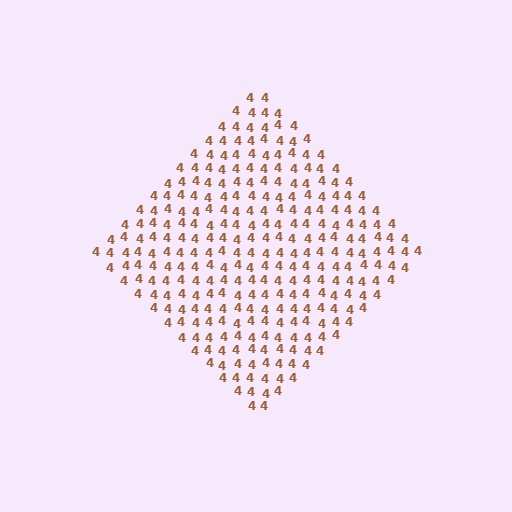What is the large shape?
The large shape is a diamond.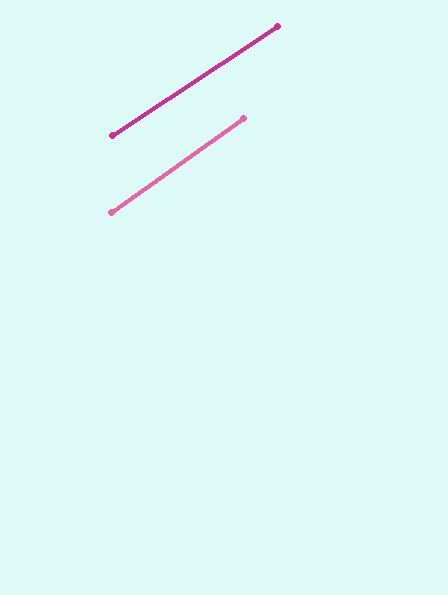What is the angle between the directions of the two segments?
Approximately 2 degrees.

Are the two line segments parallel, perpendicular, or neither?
Parallel — their directions differ by only 1.9°.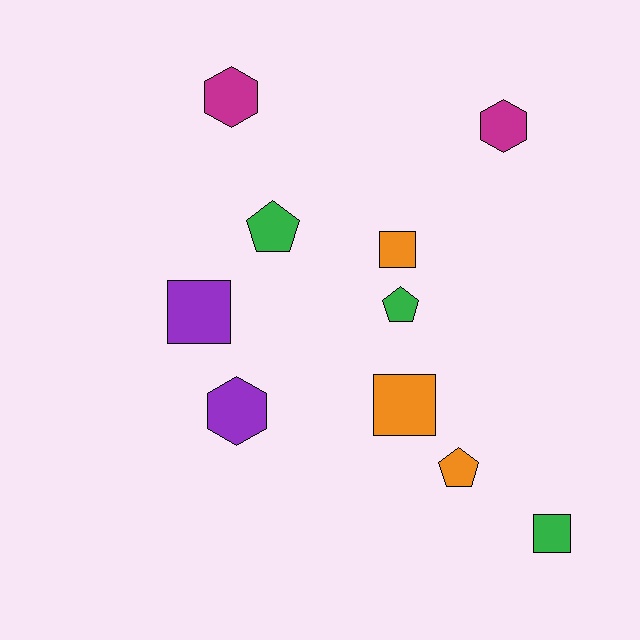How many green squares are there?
There is 1 green square.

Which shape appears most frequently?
Square, with 4 objects.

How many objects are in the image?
There are 10 objects.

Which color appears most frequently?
Orange, with 3 objects.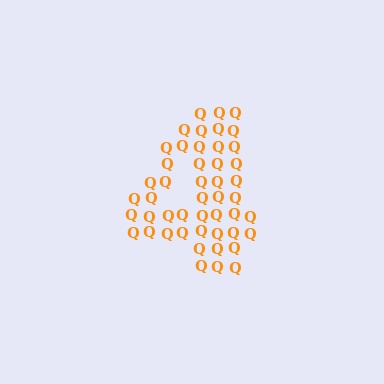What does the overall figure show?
The overall figure shows the digit 4.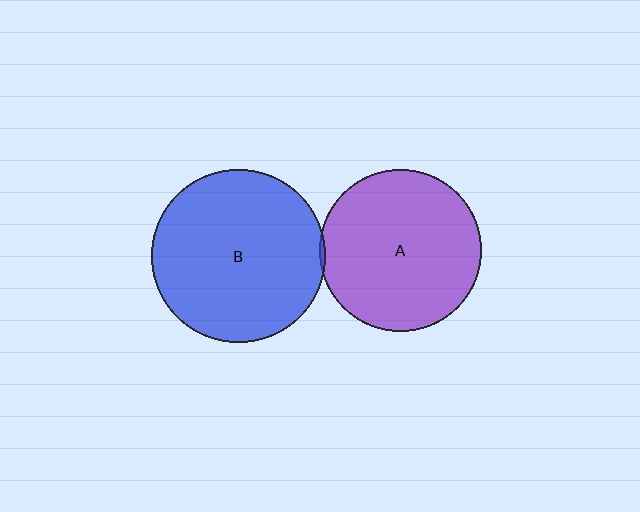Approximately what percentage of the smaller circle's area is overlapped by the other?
Approximately 5%.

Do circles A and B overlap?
Yes.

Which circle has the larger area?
Circle B (blue).